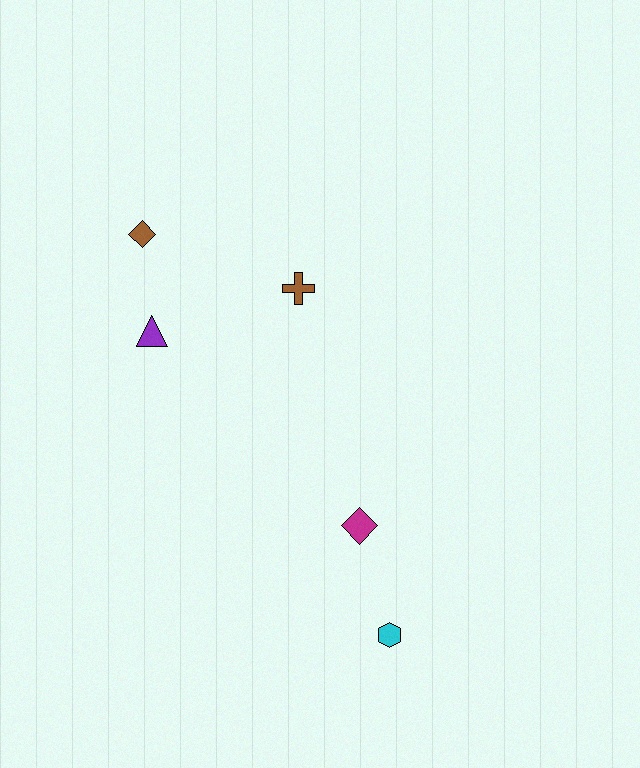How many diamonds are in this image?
There are 2 diamonds.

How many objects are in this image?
There are 5 objects.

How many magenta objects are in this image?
There is 1 magenta object.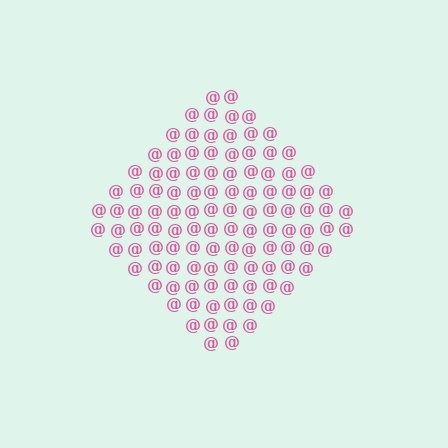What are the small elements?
The small elements are at signs.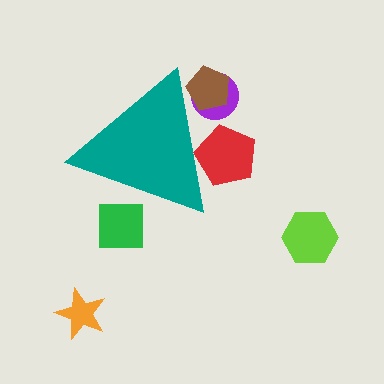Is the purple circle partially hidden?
Yes, the purple circle is partially hidden behind the teal triangle.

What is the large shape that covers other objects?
A teal triangle.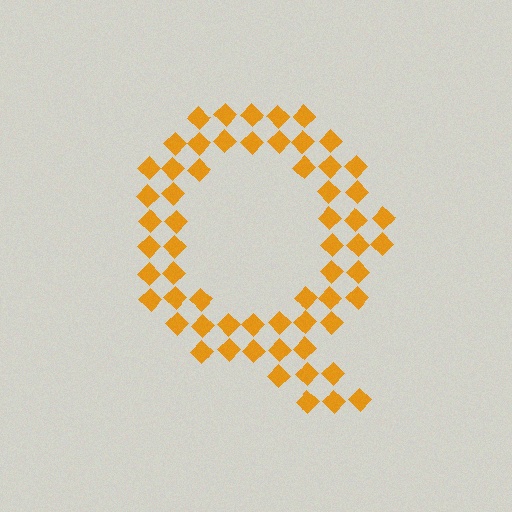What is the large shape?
The large shape is the letter Q.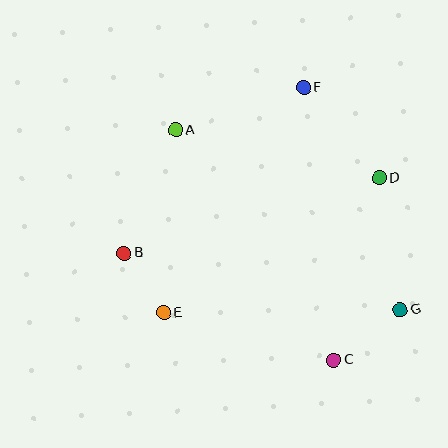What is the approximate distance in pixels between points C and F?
The distance between C and F is approximately 274 pixels.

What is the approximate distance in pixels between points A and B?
The distance between A and B is approximately 134 pixels.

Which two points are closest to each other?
Points B and E are closest to each other.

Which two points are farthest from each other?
Points A and G are farthest from each other.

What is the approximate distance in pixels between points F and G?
The distance between F and G is approximately 242 pixels.